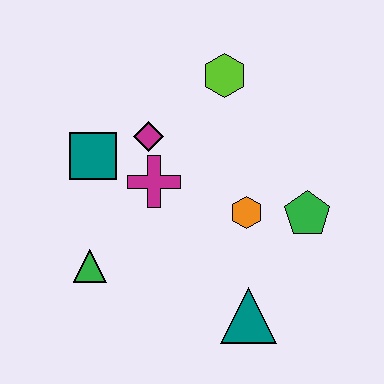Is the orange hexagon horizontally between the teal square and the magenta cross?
No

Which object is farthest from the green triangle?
The lime hexagon is farthest from the green triangle.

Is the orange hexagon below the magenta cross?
Yes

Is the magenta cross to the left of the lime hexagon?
Yes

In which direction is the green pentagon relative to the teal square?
The green pentagon is to the right of the teal square.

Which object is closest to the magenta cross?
The magenta diamond is closest to the magenta cross.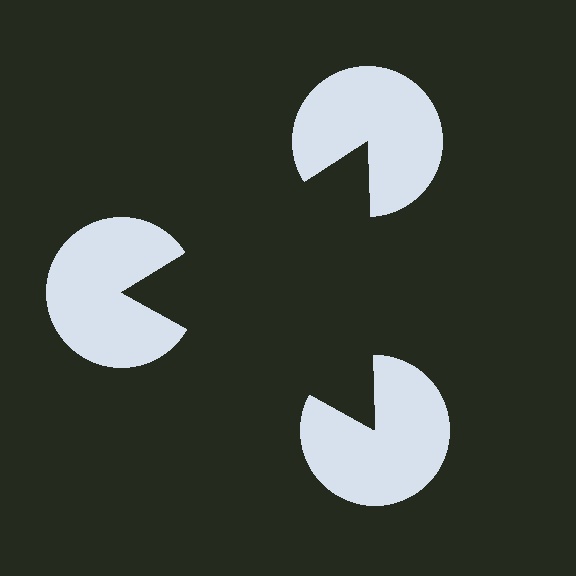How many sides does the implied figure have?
3 sides.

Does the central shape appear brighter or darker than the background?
It typically appears slightly darker than the background, even though no actual brightness change is drawn.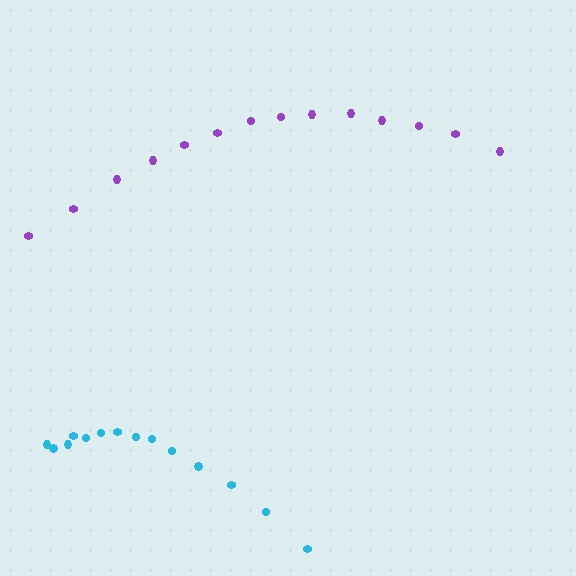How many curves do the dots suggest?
There are 2 distinct paths.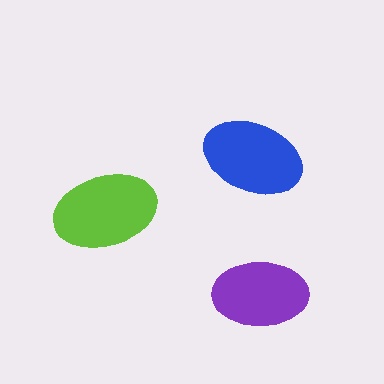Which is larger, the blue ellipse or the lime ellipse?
The lime one.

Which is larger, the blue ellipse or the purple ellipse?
The blue one.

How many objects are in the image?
There are 3 objects in the image.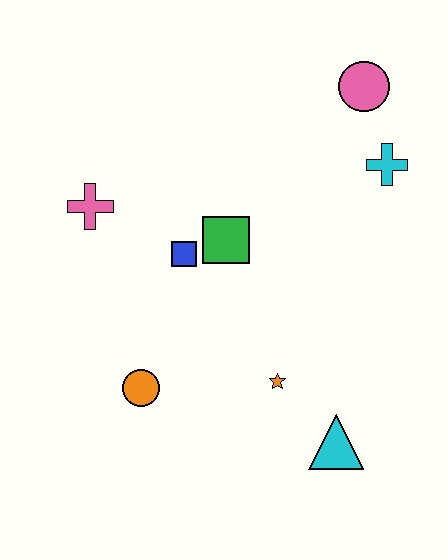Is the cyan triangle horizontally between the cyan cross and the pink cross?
Yes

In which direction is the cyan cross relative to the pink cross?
The cyan cross is to the right of the pink cross.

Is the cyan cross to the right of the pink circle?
Yes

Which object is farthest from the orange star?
The pink circle is farthest from the orange star.